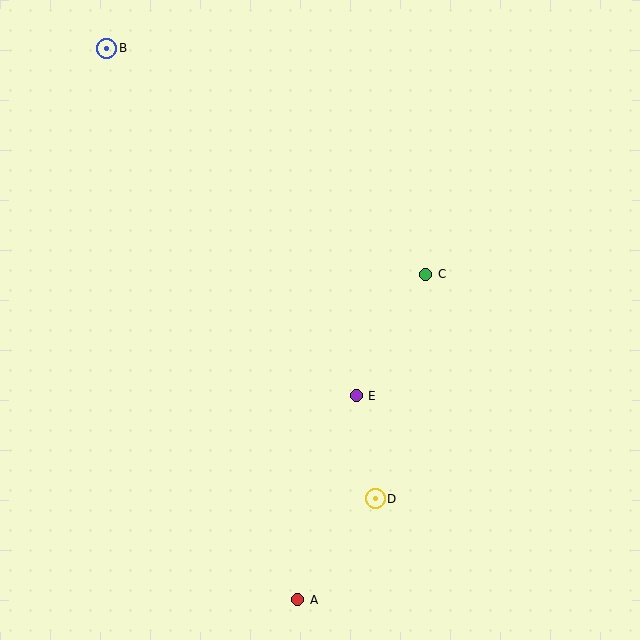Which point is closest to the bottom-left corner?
Point A is closest to the bottom-left corner.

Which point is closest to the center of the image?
Point E at (356, 396) is closest to the center.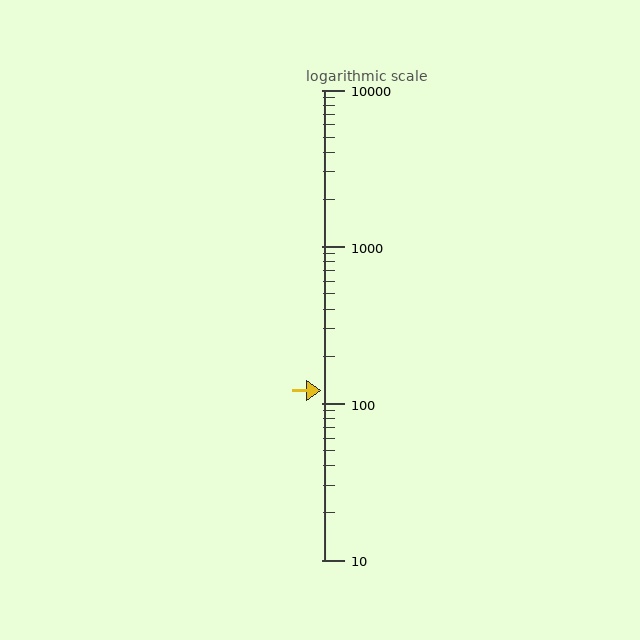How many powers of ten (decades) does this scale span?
The scale spans 3 decades, from 10 to 10000.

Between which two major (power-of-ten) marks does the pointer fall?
The pointer is between 100 and 1000.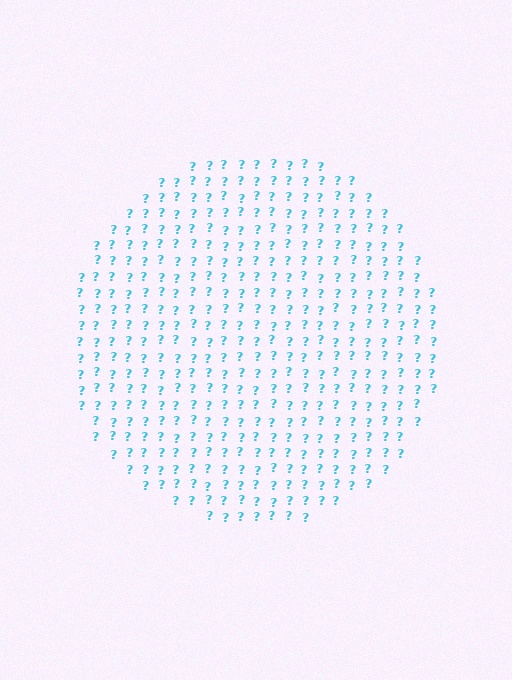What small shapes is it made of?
It is made of small question marks.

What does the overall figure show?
The overall figure shows a circle.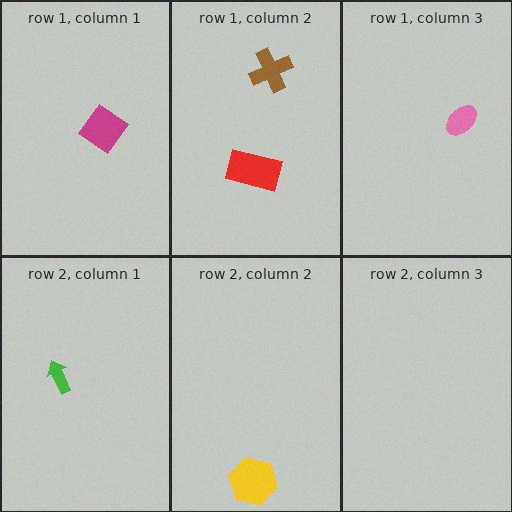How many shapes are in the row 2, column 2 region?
1.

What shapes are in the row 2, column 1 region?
The green arrow.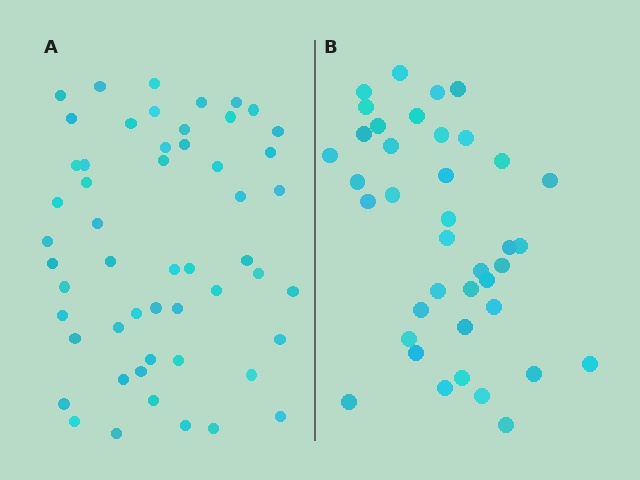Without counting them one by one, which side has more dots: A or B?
Region A (the left region) has more dots.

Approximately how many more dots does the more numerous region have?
Region A has approximately 15 more dots than region B.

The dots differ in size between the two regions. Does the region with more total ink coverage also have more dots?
No. Region B has more total ink coverage because its dots are larger, but region A actually contains more individual dots. Total area can be misleading — the number of items is what matters here.